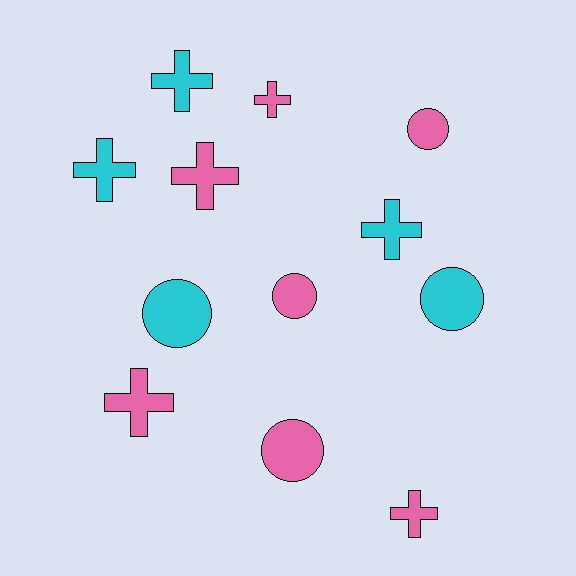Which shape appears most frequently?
Cross, with 7 objects.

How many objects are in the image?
There are 12 objects.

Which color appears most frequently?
Pink, with 7 objects.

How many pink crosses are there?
There are 4 pink crosses.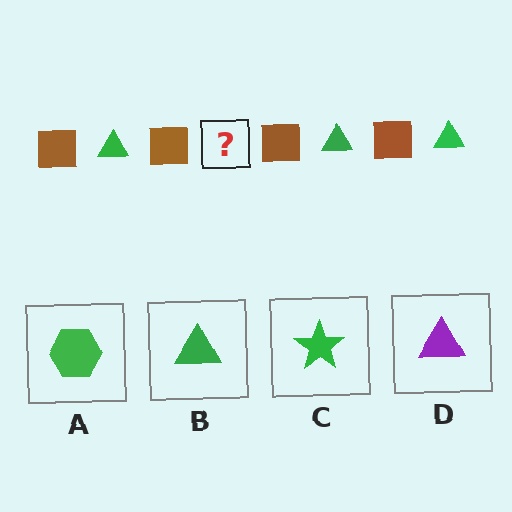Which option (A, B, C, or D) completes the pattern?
B.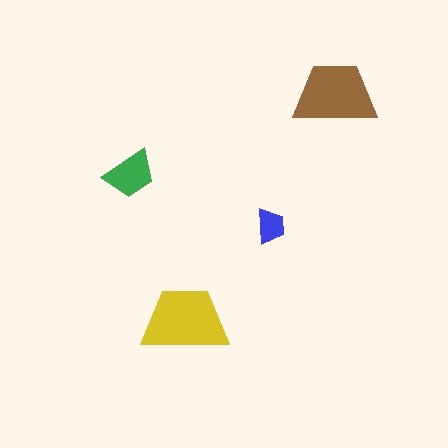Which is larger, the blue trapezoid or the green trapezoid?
The green one.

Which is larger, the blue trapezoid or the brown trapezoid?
The brown one.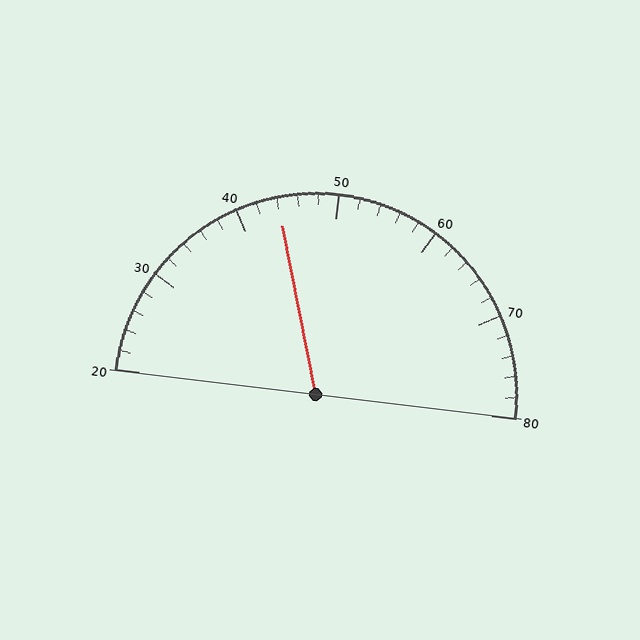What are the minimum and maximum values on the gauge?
The gauge ranges from 20 to 80.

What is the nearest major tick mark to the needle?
The nearest major tick mark is 40.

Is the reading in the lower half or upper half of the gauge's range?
The reading is in the lower half of the range (20 to 80).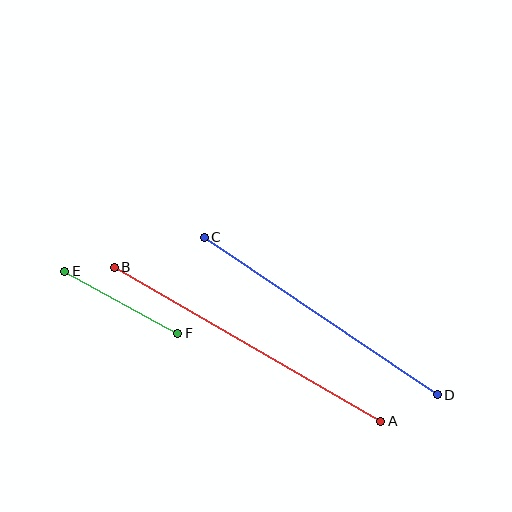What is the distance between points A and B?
The distance is approximately 308 pixels.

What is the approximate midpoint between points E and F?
The midpoint is at approximately (121, 302) pixels.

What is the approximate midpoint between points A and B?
The midpoint is at approximately (248, 344) pixels.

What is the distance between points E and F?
The distance is approximately 129 pixels.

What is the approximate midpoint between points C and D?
The midpoint is at approximately (321, 316) pixels.